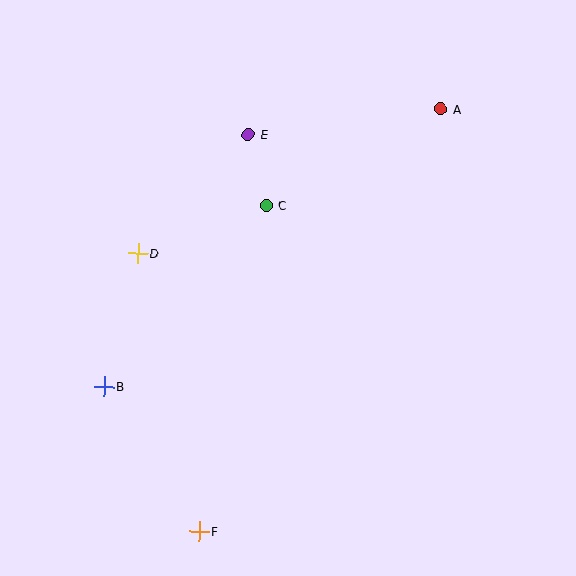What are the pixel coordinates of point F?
Point F is at (199, 531).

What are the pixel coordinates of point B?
Point B is at (104, 386).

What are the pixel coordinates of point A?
Point A is at (441, 109).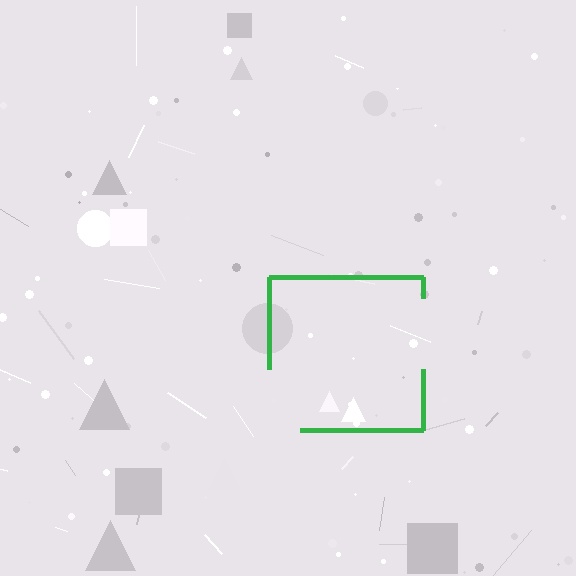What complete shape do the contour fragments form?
The contour fragments form a square.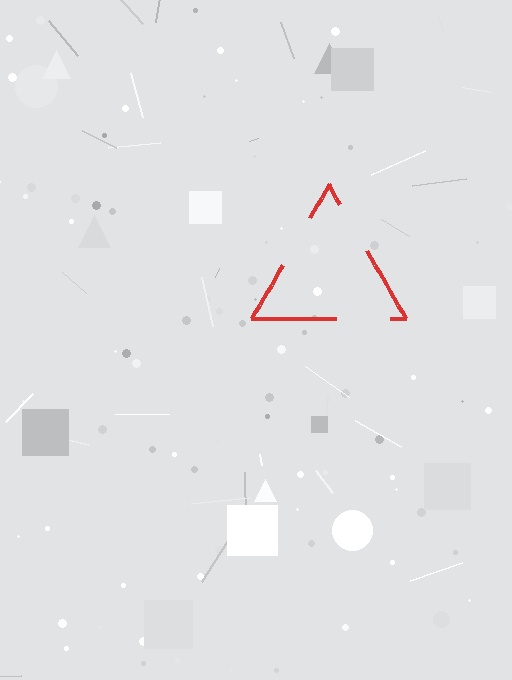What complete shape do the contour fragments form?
The contour fragments form a triangle.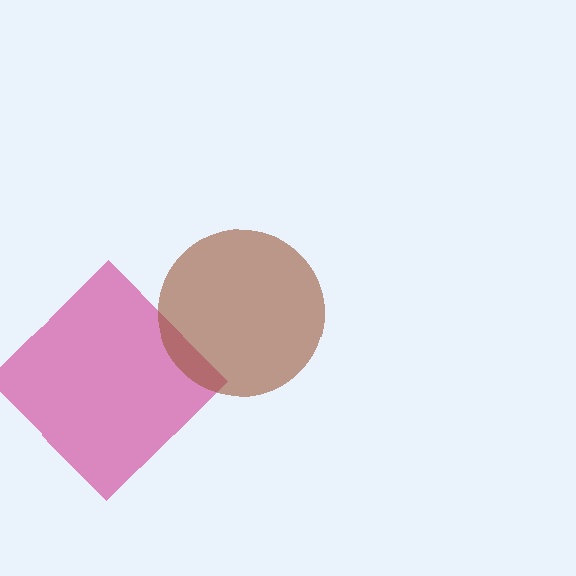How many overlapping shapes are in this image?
There are 2 overlapping shapes in the image.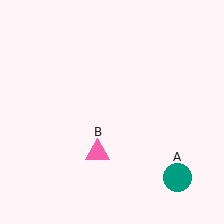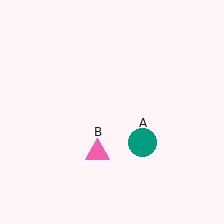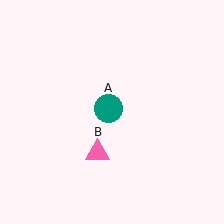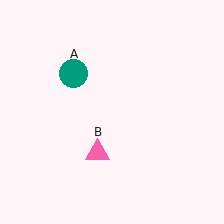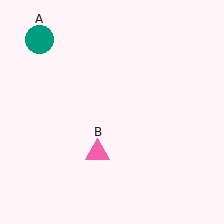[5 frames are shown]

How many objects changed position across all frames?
1 object changed position: teal circle (object A).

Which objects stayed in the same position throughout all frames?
Pink triangle (object B) remained stationary.